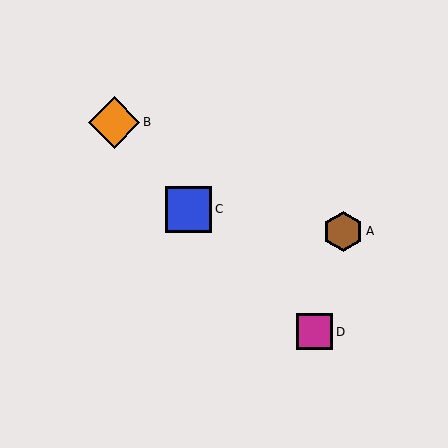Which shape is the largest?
The orange diamond (labeled B) is the largest.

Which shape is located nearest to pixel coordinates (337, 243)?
The brown hexagon (labeled A) at (343, 231) is nearest to that location.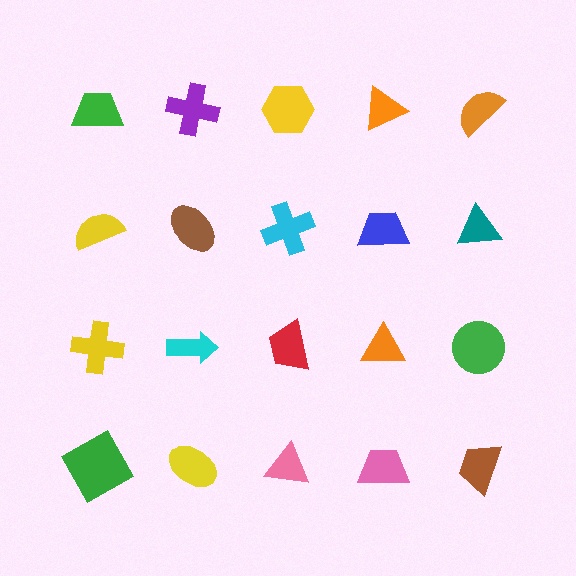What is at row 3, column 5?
A green circle.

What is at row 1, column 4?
An orange triangle.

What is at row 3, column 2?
A cyan arrow.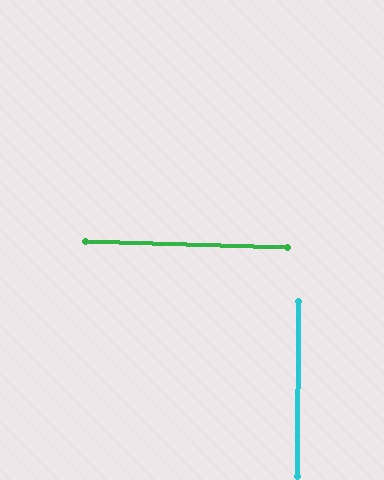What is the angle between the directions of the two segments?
Approximately 88 degrees.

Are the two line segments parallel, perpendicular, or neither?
Perpendicular — they meet at approximately 88°.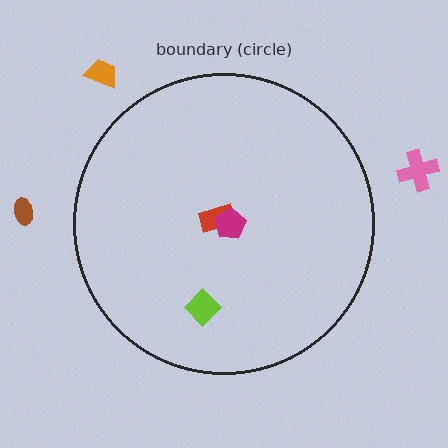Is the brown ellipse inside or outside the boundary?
Outside.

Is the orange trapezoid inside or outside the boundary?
Outside.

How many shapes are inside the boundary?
3 inside, 3 outside.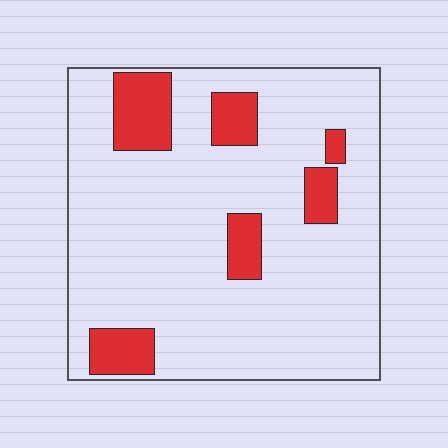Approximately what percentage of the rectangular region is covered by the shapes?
Approximately 15%.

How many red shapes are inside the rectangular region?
6.